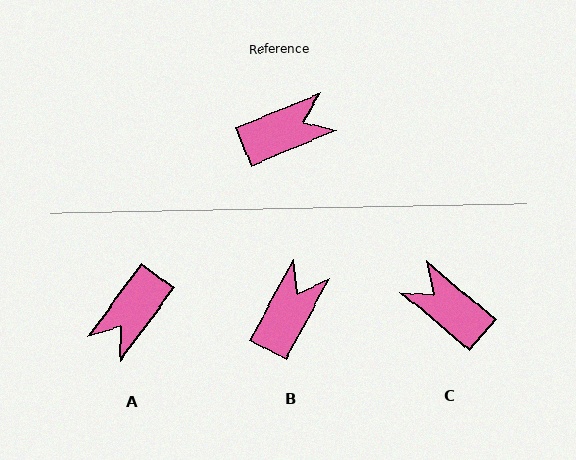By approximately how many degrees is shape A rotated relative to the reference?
Approximately 149 degrees clockwise.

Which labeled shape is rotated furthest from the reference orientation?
A, about 149 degrees away.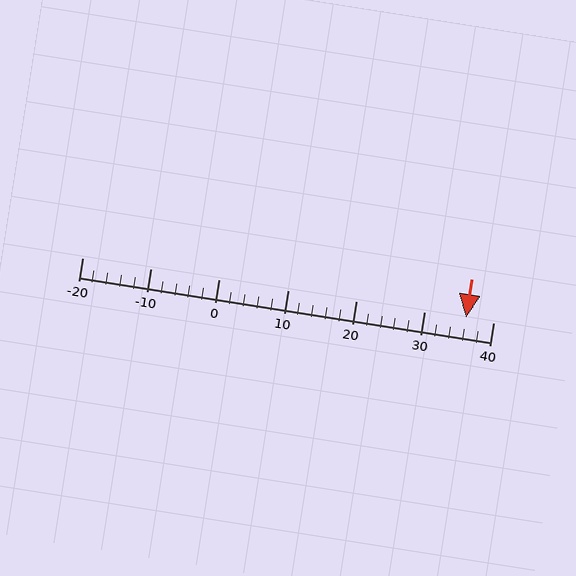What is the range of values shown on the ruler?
The ruler shows values from -20 to 40.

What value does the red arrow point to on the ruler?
The red arrow points to approximately 36.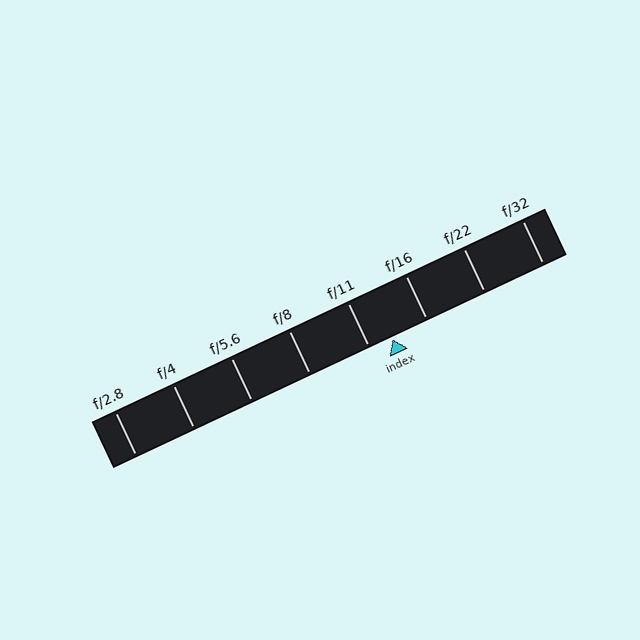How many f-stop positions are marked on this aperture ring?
There are 8 f-stop positions marked.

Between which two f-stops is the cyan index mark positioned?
The index mark is between f/11 and f/16.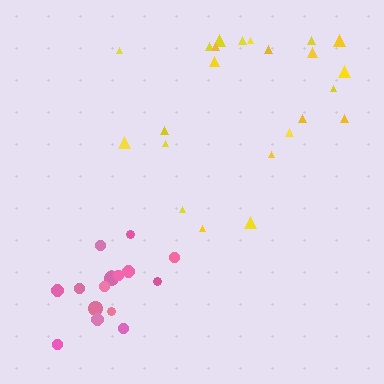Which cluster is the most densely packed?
Pink.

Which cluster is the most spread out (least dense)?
Yellow.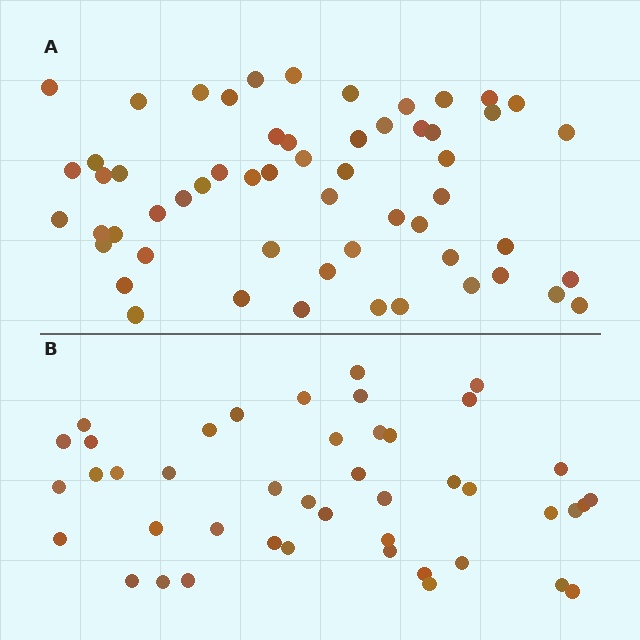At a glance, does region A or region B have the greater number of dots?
Region A (the top region) has more dots.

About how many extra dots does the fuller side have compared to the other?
Region A has approximately 15 more dots than region B.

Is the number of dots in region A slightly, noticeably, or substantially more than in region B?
Region A has noticeably more, but not dramatically so. The ratio is roughly 1.3 to 1.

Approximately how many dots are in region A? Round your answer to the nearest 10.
About 60 dots. (The exact count is 57, which rounds to 60.)